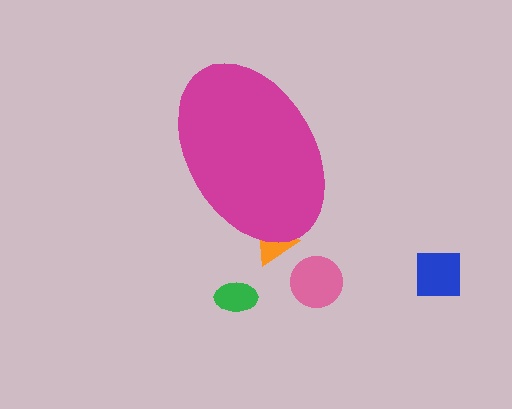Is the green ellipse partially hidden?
No, the green ellipse is fully visible.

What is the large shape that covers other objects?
A magenta ellipse.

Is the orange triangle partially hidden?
Yes, the orange triangle is partially hidden behind the magenta ellipse.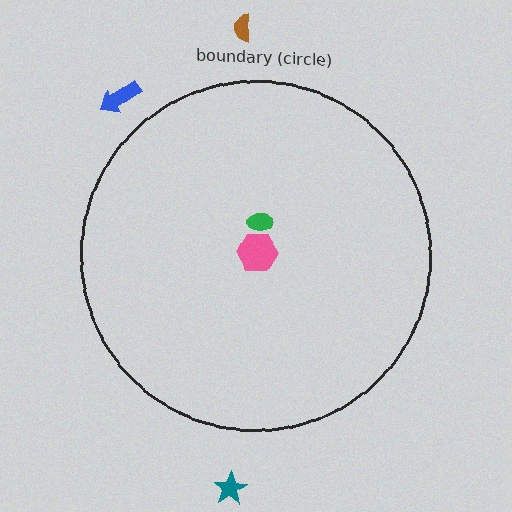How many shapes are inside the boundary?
2 inside, 3 outside.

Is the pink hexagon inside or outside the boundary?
Inside.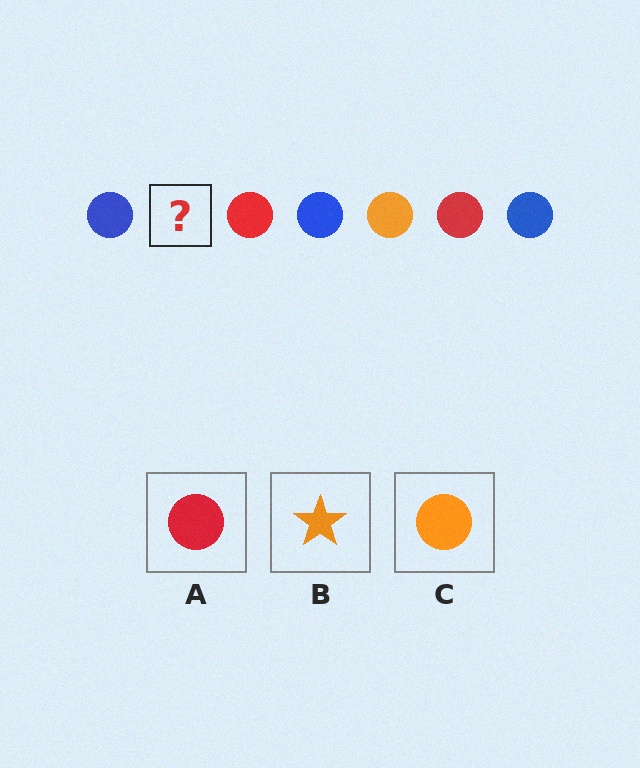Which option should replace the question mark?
Option C.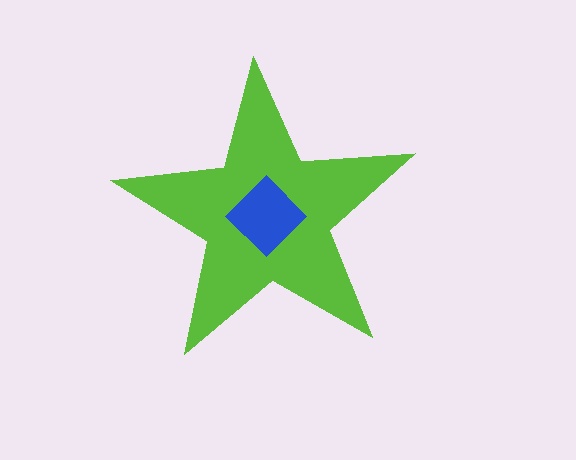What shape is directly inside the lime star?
The blue diamond.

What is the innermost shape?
The blue diamond.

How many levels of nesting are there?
2.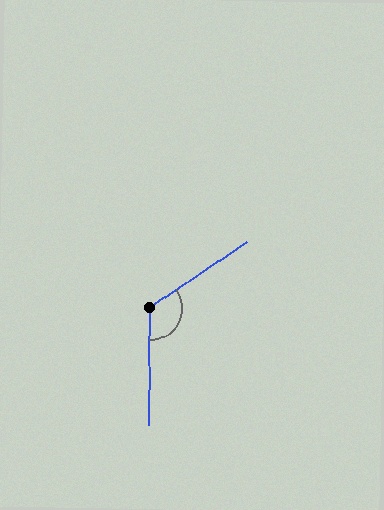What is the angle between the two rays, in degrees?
Approximately 125 degrees.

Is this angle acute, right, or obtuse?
It is obtuse.